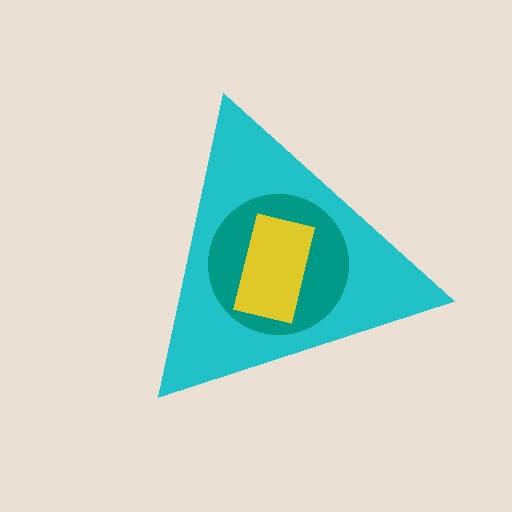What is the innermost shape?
The yellow rectangle.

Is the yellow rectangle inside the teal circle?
Yes.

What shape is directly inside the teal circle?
The yellow rectangle.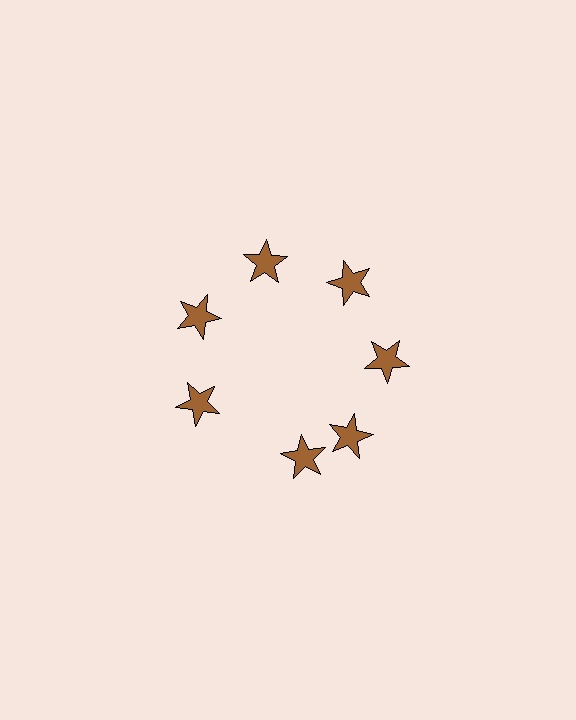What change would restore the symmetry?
The symmetry would be restored by rotating it back into even spacing with its neighbors so that all 7 stars sit at equal angles and equal distance from the center.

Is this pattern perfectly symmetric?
No. The 7 brown stars are arranged in a ring, but one element near the 6 o'clock position is rotated out of alignment along the ring, breaking the 7-fold rotational symmetry.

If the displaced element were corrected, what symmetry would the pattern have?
It would have 7-fold rotational symmetry — the pattern would map onto itself every 51 degrees.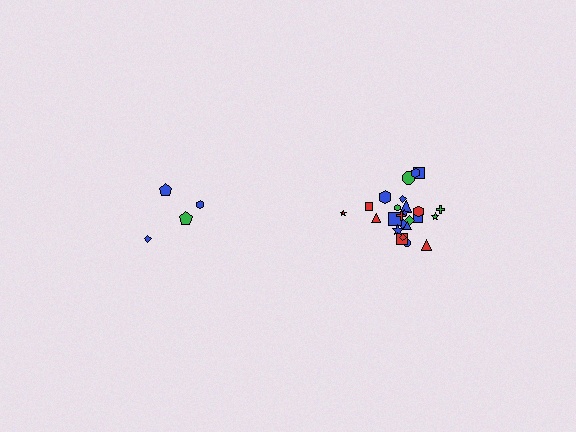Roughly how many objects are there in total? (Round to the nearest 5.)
Roughly 30 objects in total.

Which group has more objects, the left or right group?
The right group.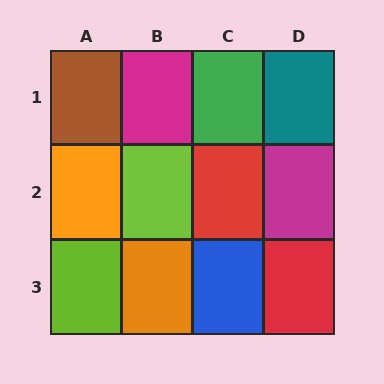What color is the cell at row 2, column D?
Magenta.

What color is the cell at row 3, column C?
Blue.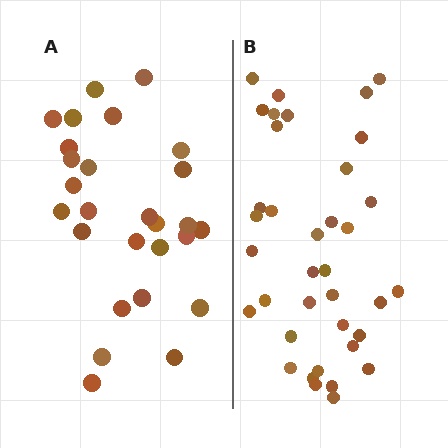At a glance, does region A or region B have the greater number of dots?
Region B (the right region) has more dots.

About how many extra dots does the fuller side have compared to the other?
Region B has roughly 10 or so more dots than region A.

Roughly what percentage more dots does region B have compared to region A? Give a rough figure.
About 35% more.